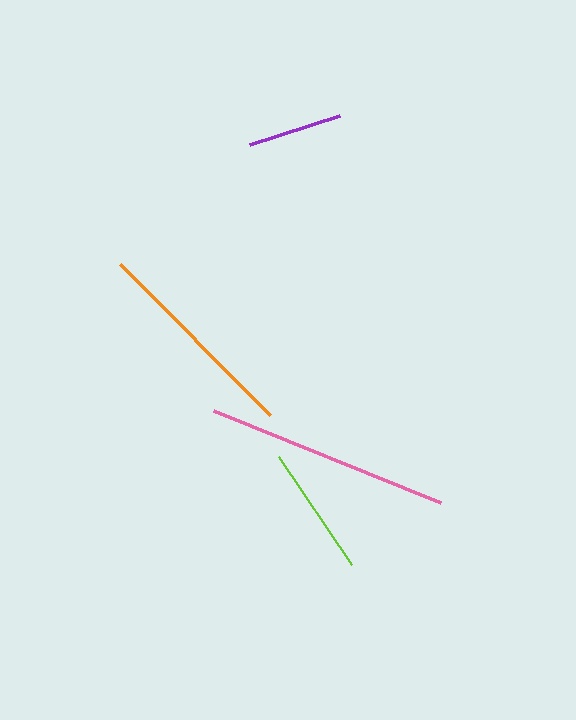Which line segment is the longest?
The pink line is the longest at approximately 245 pixels.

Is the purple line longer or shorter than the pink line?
The pink line is longer than the purple line.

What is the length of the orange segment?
The orange segment is approximately 212 pixels long.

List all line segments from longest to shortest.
From longest to shortest: pink, orange, lime, purple.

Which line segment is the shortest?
The purple line is the shortest at approximately 94 pixels.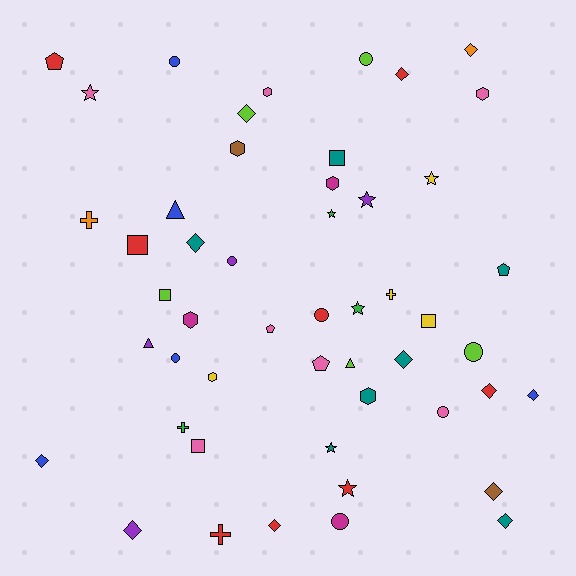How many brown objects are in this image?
There are 2 brown objects.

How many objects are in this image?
There are 50 objects.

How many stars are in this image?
There are 7 stars.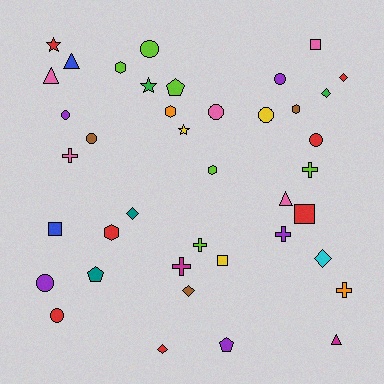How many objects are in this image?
There are 40 objects.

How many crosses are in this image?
There are 6 crosses.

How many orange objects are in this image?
There are 2 orange objects.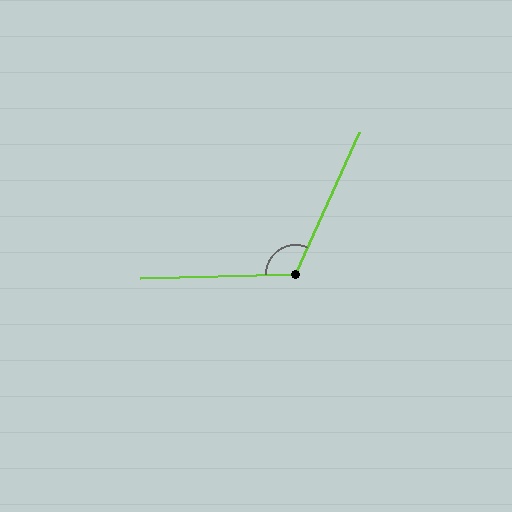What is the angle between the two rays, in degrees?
Approximately 116 degrees.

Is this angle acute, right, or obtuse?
It is obtuse.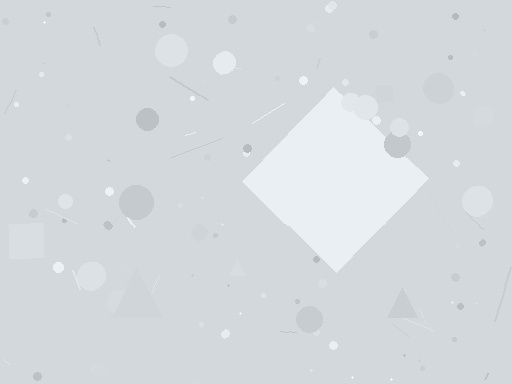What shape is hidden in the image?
A diamond is hidden in the image.